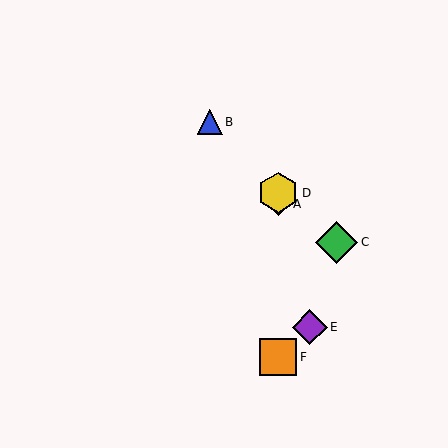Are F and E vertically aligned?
No, F is at x≈278 and E is at x≈310.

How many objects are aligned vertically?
3 objects (A, D, F) are aligned vertically.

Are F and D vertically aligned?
Yes, both are at x≈278.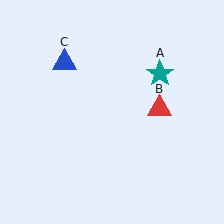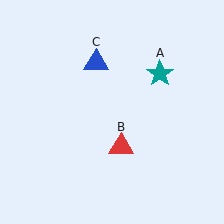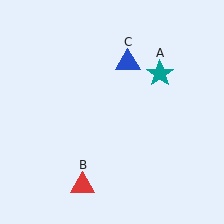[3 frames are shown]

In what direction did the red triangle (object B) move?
The red triangle (object B) moved down and to the left.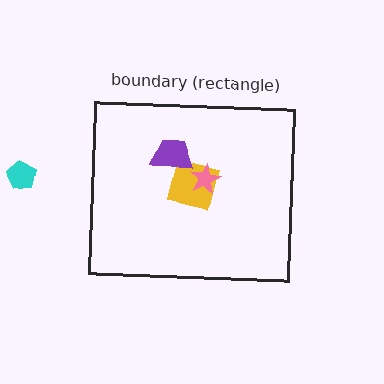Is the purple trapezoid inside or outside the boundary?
Inside.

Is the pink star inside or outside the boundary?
Inside.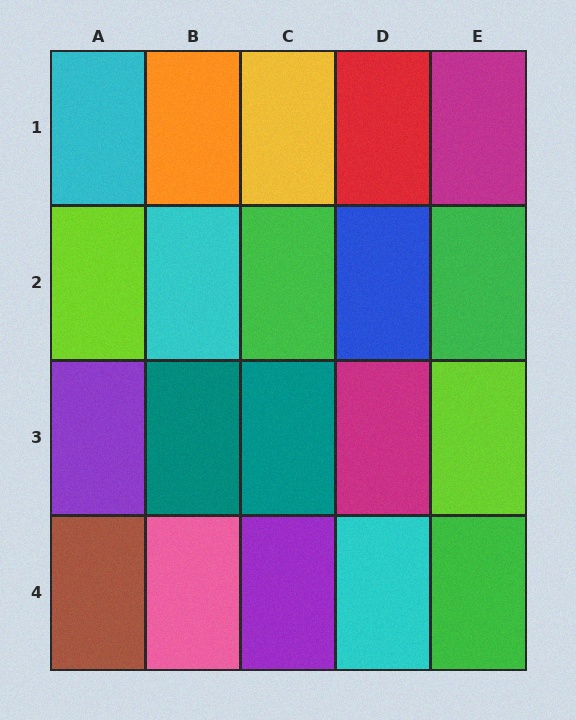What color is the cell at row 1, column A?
Cyan.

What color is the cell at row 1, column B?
Orange.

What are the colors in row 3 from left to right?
Purple, teal, teal, magenta, lime.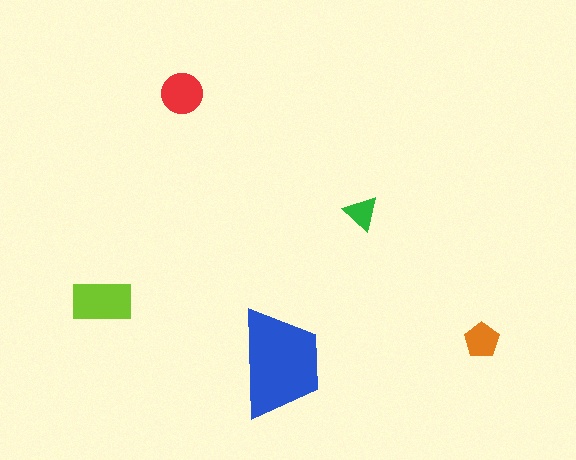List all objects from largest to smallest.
The blue trapezoid, the lime rectangle, the red circle, the orange pentagon, the green triangle.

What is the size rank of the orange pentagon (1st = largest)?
4th.